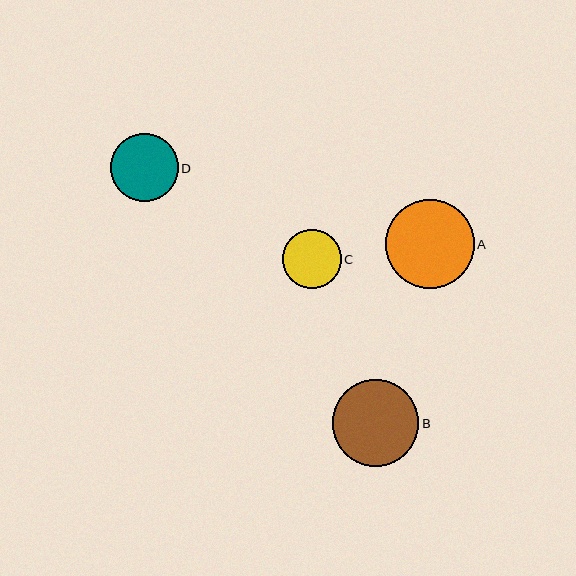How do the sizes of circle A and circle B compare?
Circle A and circle B are approximately the same size.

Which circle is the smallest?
Circle C is the smallest with a size of approximately 59 pixels.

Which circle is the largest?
Circle A is the largest with a size of approximately 89 pixels.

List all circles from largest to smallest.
From largest to smallest: A, B, D, C.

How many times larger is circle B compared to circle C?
Circle B is approximately 1.5 times the size of circle C.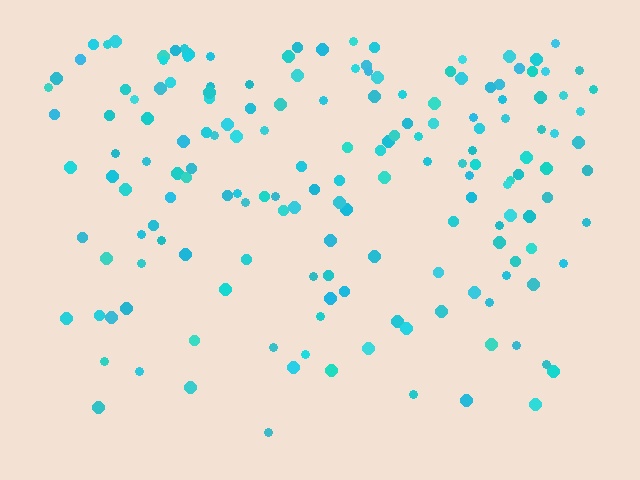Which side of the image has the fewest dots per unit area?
The bottom.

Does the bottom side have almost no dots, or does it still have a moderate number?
Still a moderate number, just noticeably fewer than the top.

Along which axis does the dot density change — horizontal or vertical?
Vertical.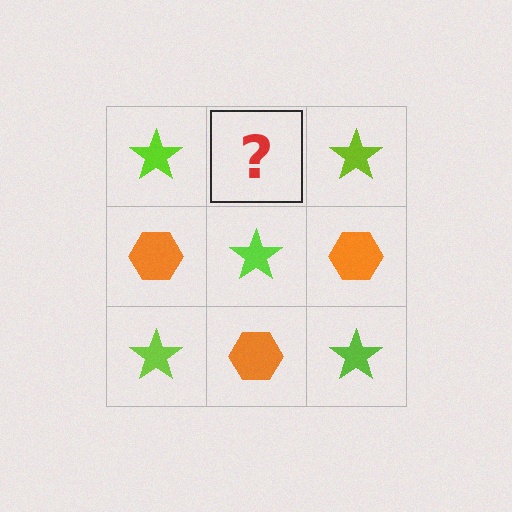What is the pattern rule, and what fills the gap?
The rule is that it alternates lime star and orange hexagon in a checkerboard pattern. The gap should be filled with an orange hexagon.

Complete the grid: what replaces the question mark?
The question mark should be replaced with an orange hexagon.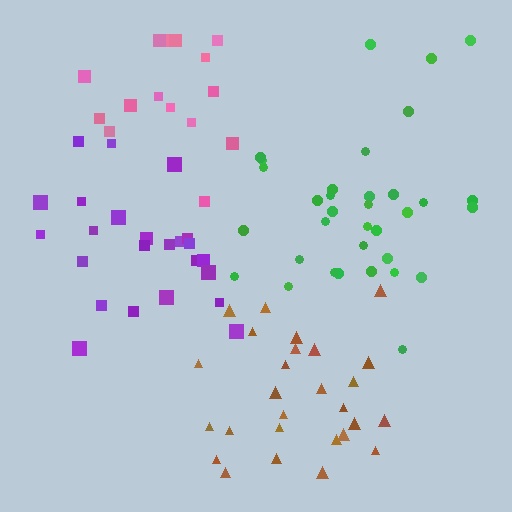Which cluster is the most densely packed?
Green.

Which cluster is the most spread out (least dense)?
Pink.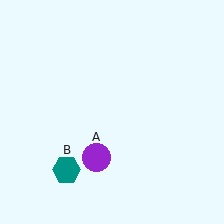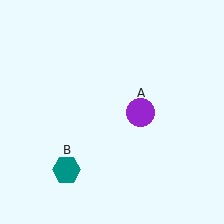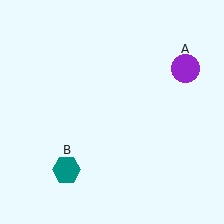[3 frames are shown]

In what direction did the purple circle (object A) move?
The purple circle (object A) moved up and to the right.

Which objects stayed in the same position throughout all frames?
Teal hexagon (object B) remained stationary.